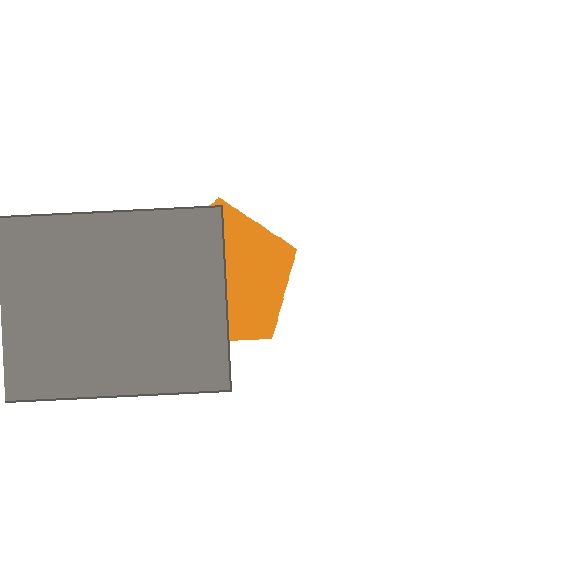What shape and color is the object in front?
The object in front is a gray rectangle.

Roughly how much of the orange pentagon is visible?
About half of it is visible (roughly 46%).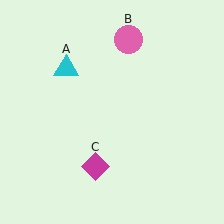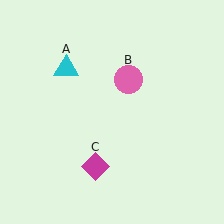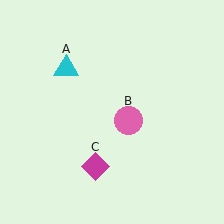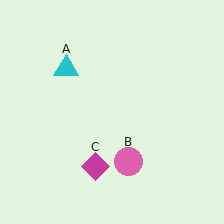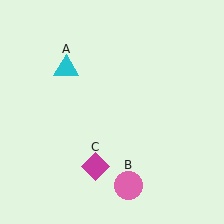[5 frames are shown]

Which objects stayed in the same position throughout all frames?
Cyan triangle (object A) and magenta diamond (object C) remained stationary.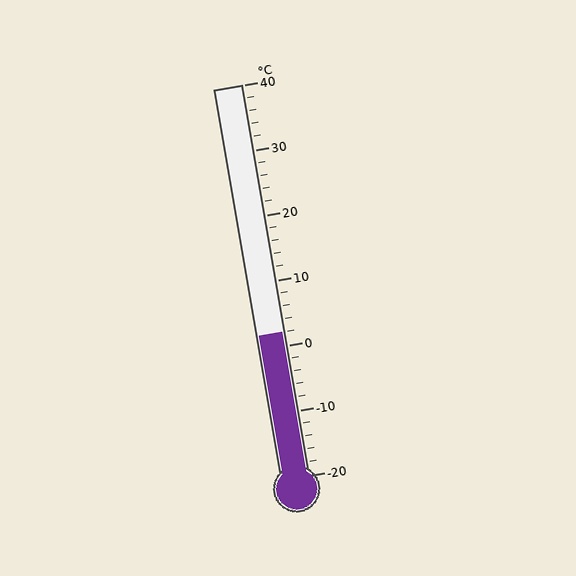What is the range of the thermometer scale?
The thermometer scale ranges from -20°C to 40°C.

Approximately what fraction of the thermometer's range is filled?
The thermometer is filled to approximately 35% of its range.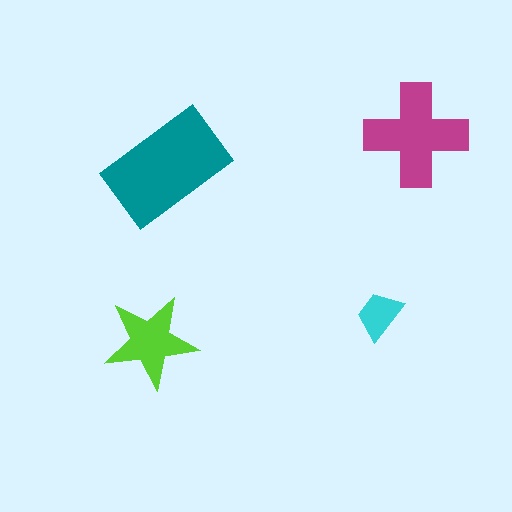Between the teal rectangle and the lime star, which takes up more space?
The teal rectangle.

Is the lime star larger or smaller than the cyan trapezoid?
Larger.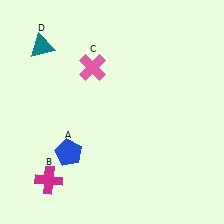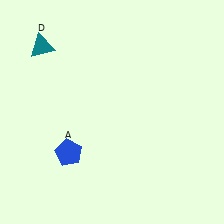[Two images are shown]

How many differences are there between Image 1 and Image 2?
There are 2 differences between the two images.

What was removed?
The magenta cross (B), the pink cross (C) were removed in Image 2.